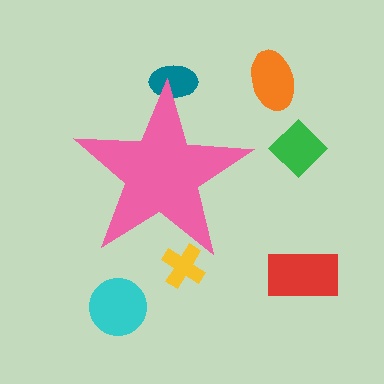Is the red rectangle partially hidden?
No, the red rectangle is fully visible.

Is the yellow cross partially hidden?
Yes, the yellow cross is partially hidden behind the pink star.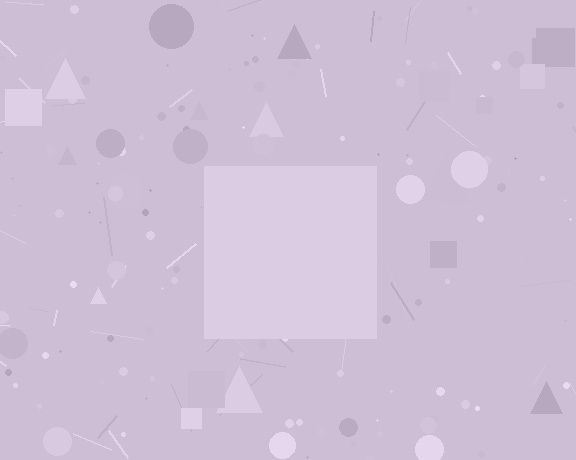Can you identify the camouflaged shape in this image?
The camouflaged shape is a square.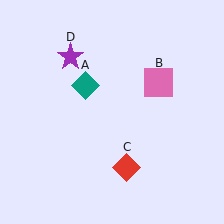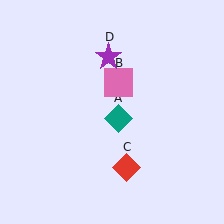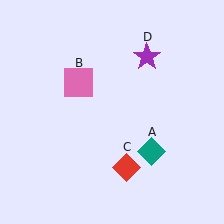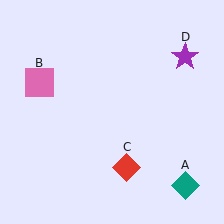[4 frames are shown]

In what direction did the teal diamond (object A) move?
The teal diamond (object A) moved down and to the right.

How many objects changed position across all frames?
3 objects changed position: teal diamond (object A), pink square (object B), purple star (object D).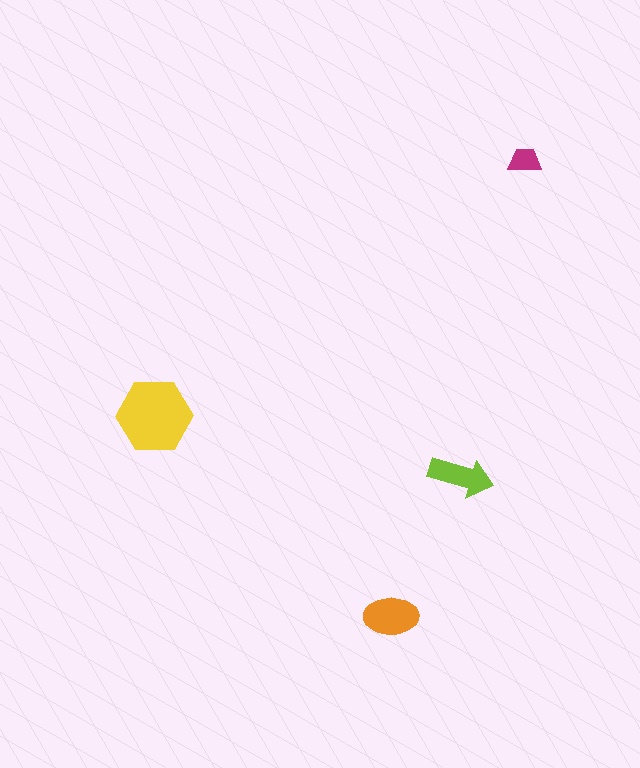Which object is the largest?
The yellow hexagon.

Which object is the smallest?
The magenta trapezoid.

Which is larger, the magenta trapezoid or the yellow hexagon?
The yellow hexagon.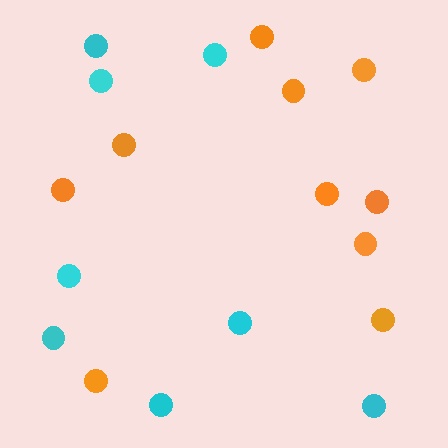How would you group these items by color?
There are 2 groups: one group of orange circles (10) and one group of cyan circles (8).